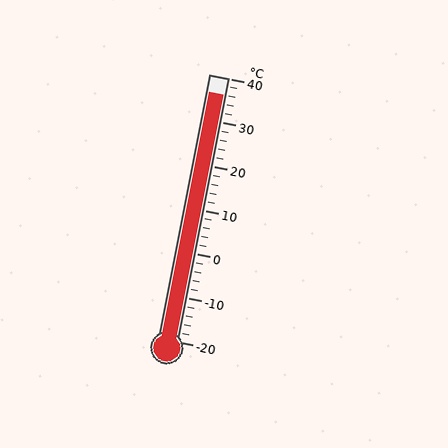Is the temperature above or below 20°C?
The temperature is above 20°C.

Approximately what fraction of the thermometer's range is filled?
The thermometer is filled to approximately 95% of its range.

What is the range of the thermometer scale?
The thermometer scale ranges from -20°C to 40°C.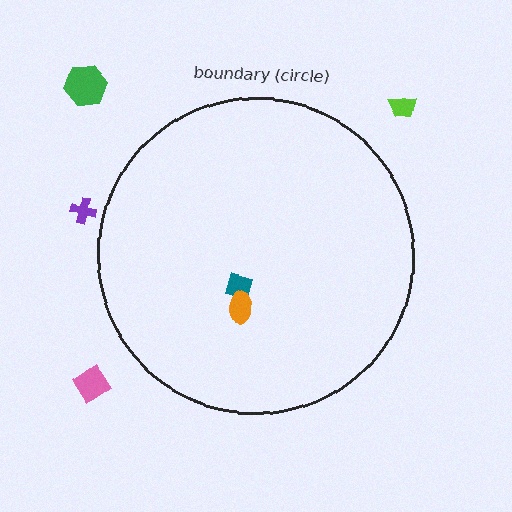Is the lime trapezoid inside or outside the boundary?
Outside.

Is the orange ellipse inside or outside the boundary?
Inside.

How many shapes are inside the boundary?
2 inside, 4 outside.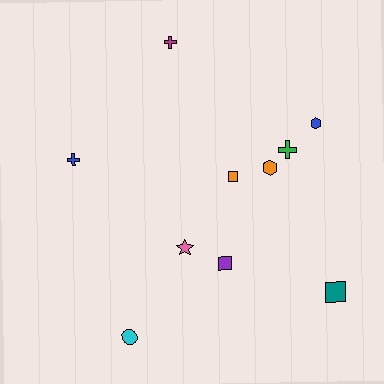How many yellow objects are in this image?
There are no yellow objects.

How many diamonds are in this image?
There are no diamonds.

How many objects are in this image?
There are 10 objects.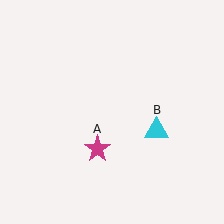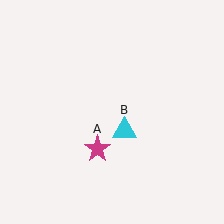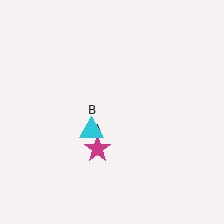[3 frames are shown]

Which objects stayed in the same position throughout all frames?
Magenta star (object A) remained stationary.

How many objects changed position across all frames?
1 object changed position: cyan triangle (object B).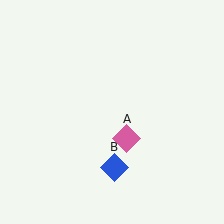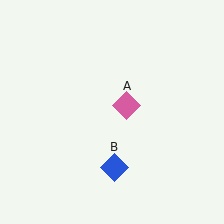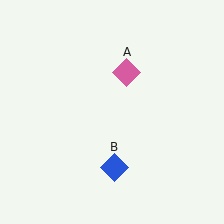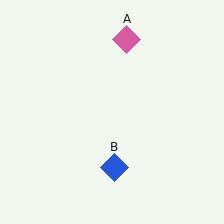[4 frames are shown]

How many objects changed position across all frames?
1 object changed position: pink diamond (object A).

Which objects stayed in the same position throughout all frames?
Blue diamond (object B) remained stationary.